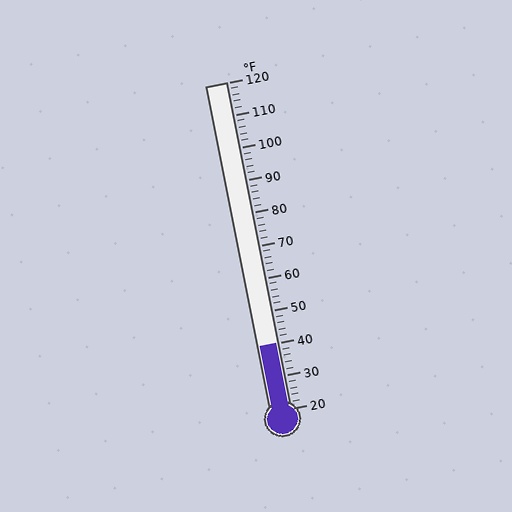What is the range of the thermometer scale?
The thermometer scale ranges from 20°F to 120°F.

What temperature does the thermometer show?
The thermometer shows approximately 40°F.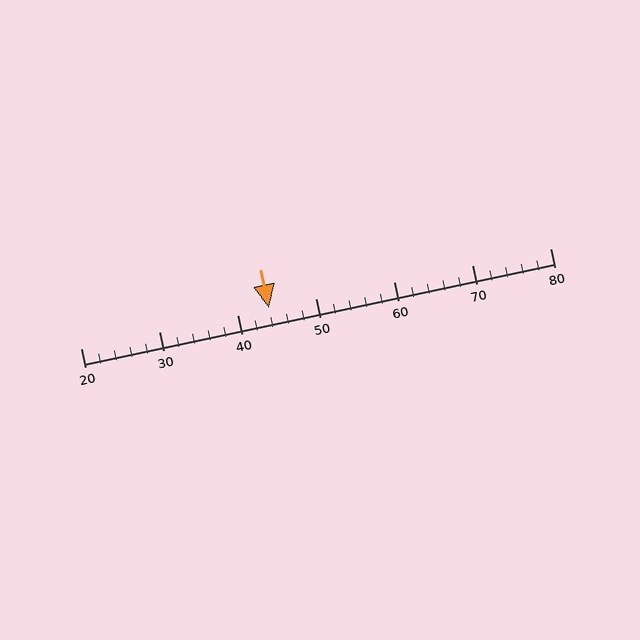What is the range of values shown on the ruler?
The ruler shows values from 20 to 80.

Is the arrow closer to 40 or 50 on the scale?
The arrow is closer to 40.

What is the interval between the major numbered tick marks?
The major tick marks are spaced 10 units apart.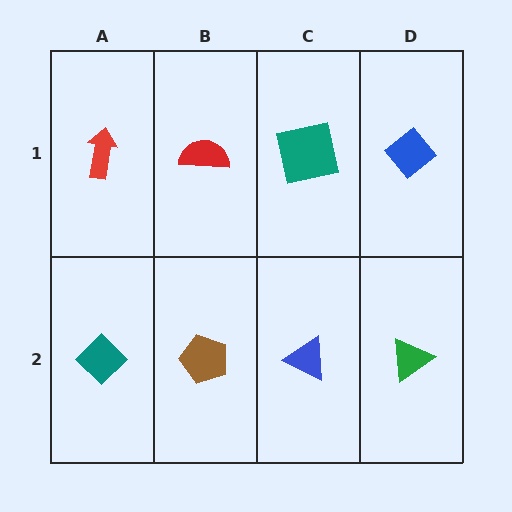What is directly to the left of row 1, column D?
A teal square.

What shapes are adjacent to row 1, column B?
A brown pentagon (row 2, column B), a red arrow (row 1, column A), a teal square (row 1, column C).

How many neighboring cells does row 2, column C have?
3.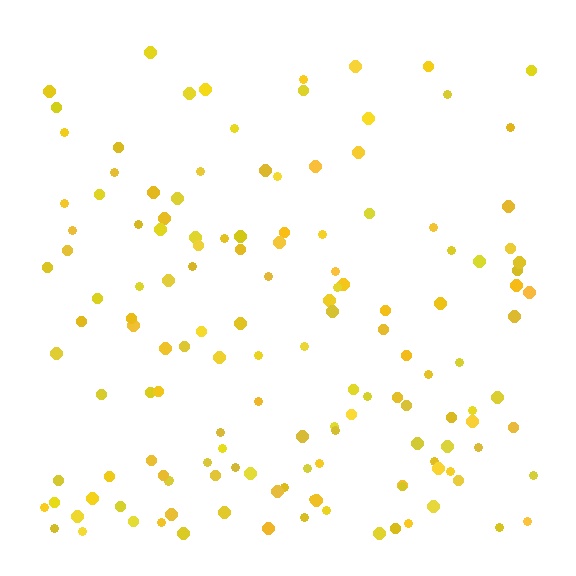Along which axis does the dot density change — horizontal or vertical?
Vertical.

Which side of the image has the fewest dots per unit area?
The top.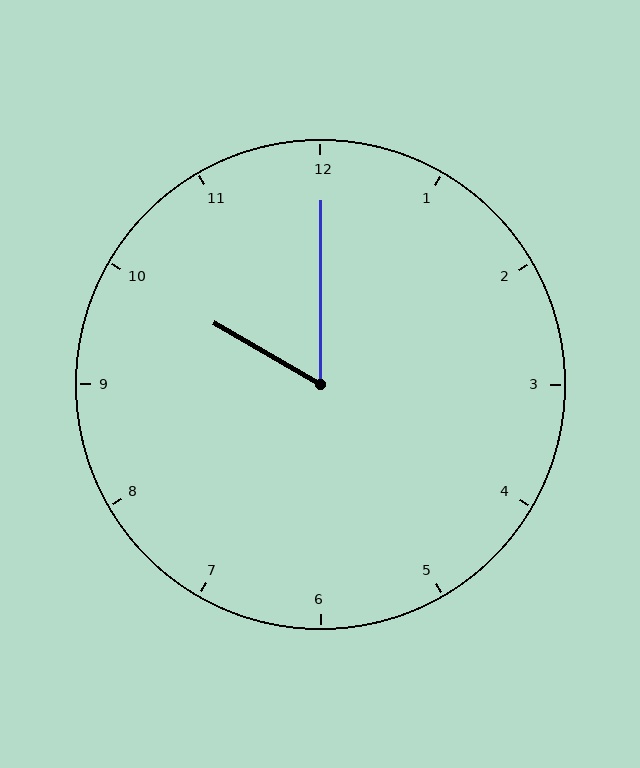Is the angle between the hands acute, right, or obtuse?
It is acute.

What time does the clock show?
10:00.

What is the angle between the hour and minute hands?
Approximately 60 degrees.